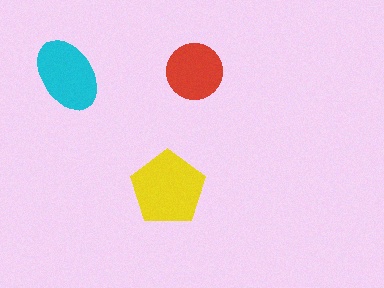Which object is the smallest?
The red circle.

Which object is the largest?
The yellow pentagon.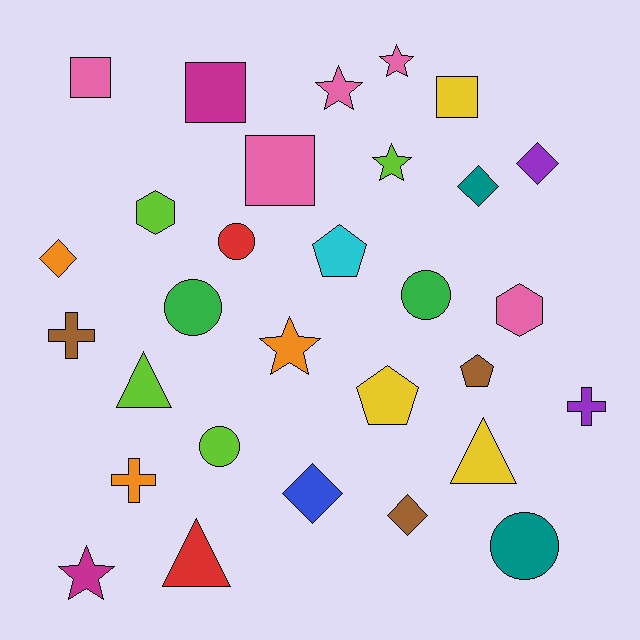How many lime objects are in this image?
There are 4 lime objects.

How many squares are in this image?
There are 4 squares.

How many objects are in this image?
There are 30 objects.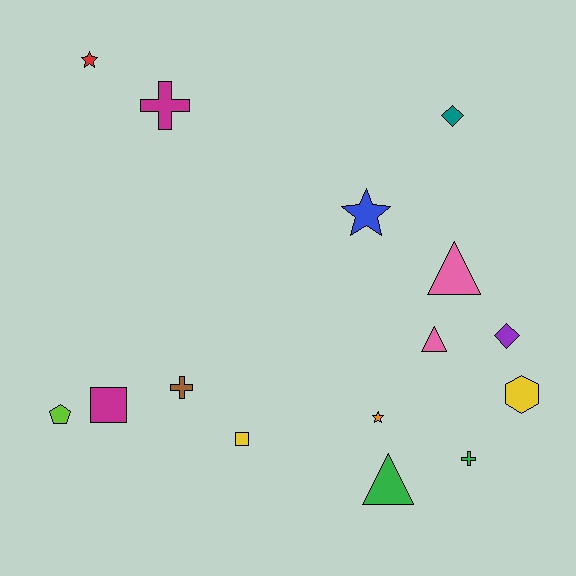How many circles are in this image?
There are no circles.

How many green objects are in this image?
There are 2 green objects.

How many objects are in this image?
There are 15 objects.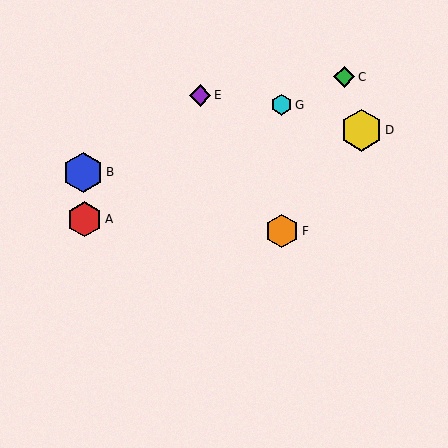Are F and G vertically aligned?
Yes, both are at x≈282.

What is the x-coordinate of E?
Object E is at x≈200.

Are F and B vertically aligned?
No, F is at x≈282 and B is at x≈83.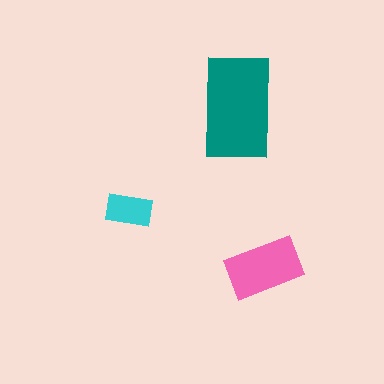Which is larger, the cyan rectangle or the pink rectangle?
The pink one.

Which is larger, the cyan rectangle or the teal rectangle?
The teal one.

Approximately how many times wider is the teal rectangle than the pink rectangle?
About 1.5 times wider.